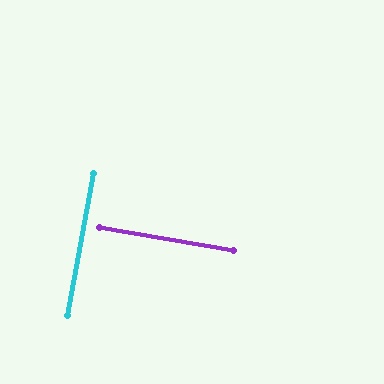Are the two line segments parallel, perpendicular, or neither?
Perpendicular — they meet at approximately 89°.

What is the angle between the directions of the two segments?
Approximately 89 degrees.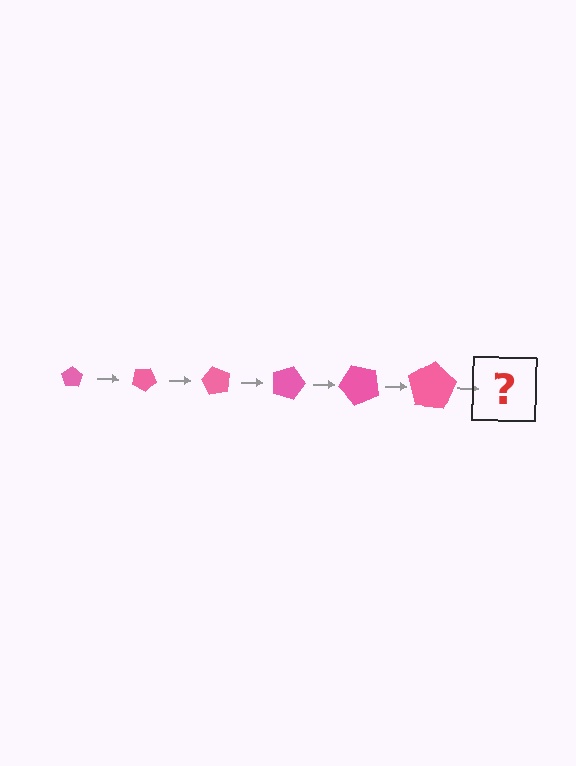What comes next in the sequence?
The next element should be a pentagon, larger than the previous one and rotated 180 degrees from the start.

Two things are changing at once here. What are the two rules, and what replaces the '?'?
The two rules are that the pentagon grows larger each step and it rotates 30 degrees each step. The '?' should be a pentagon, larger than the previous one and rotated 180 degrees from the start.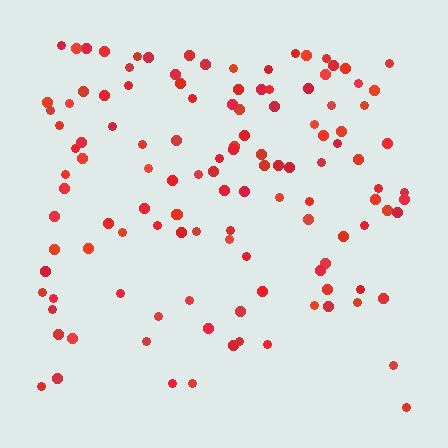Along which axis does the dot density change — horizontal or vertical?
Vertical.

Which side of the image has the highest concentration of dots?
The top.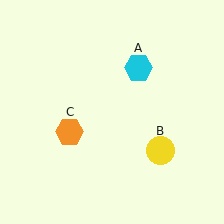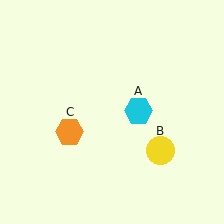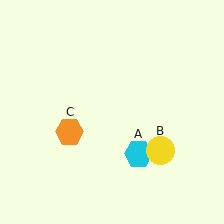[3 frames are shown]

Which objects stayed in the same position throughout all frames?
Yellow circle (object B) and orange hexagon (object C) remained stationary.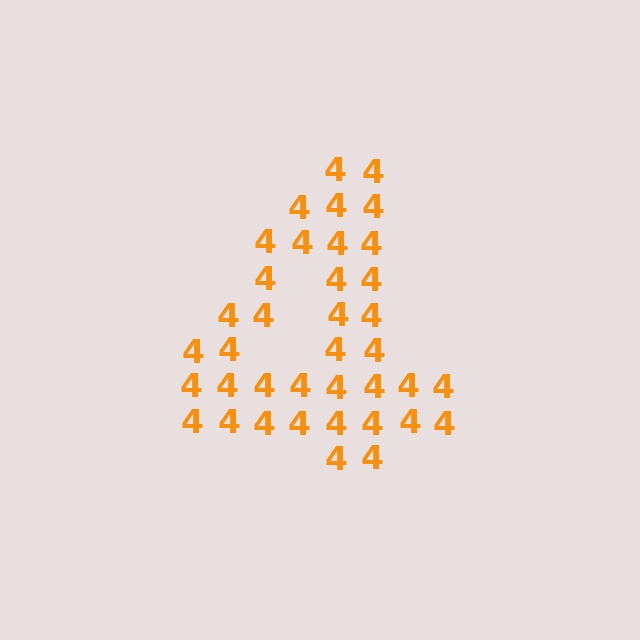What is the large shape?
The large shape is the digit 4.